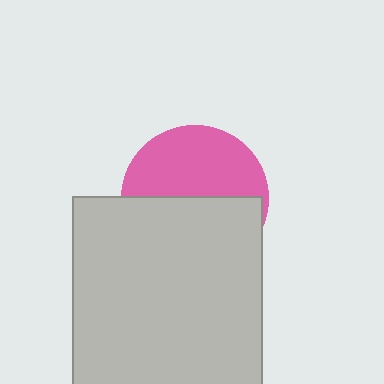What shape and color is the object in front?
The object in front is a light gray square.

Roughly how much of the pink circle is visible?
About half of it is visible (roughly 48%).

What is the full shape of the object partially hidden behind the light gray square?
The partially hidden object is a pink circle.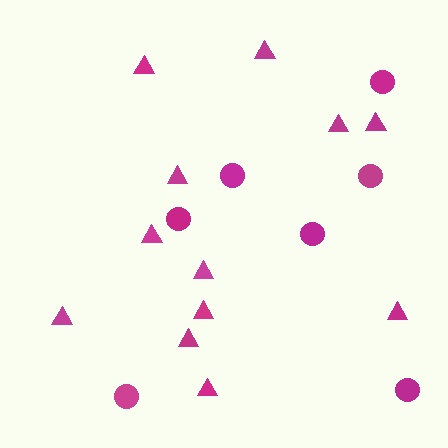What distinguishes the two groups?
There are 2 groups: one group of triangles (12) and one group of circles (7).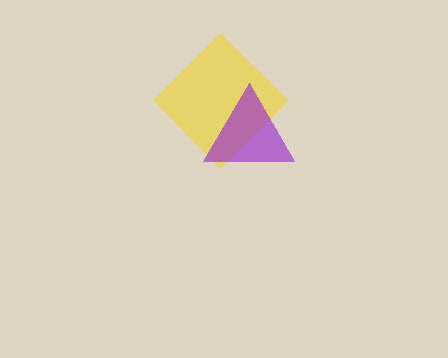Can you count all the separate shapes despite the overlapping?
Yes, there are 2 separate shapes.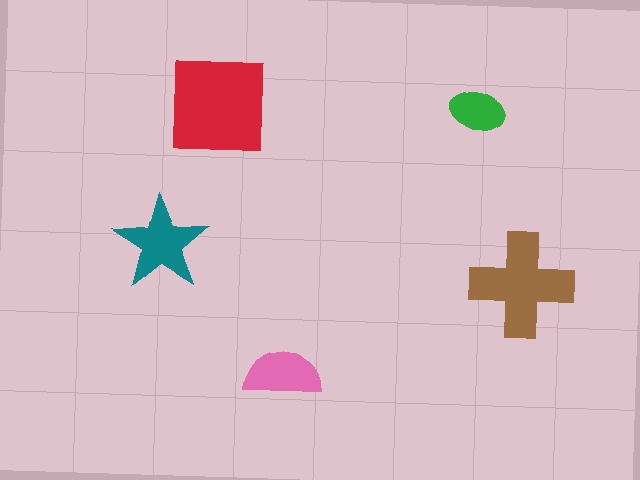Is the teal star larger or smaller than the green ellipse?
Larger.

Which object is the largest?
The red square.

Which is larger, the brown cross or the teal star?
The brown cross.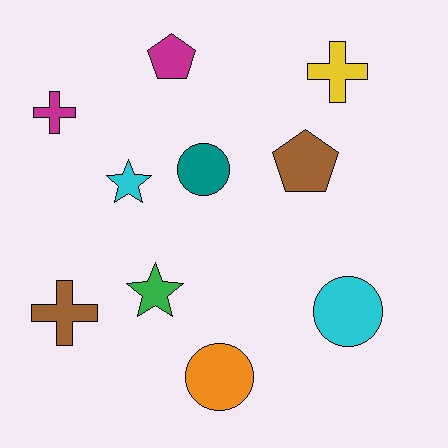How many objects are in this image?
There are 10 objects.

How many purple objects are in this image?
There are no purple objects.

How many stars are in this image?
There are 2 stars.